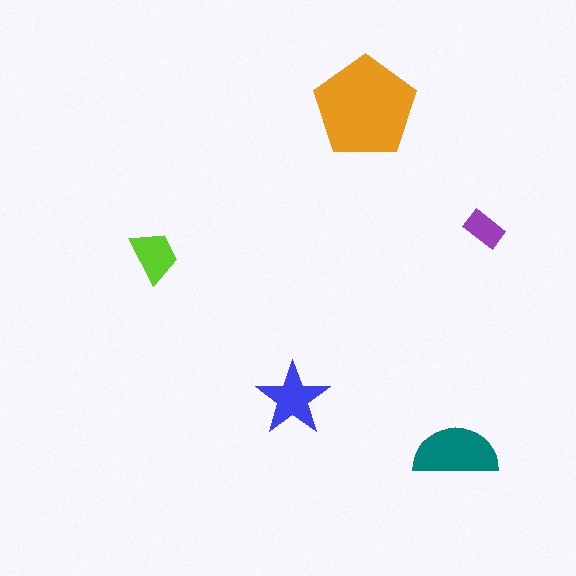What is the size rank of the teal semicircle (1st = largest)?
2nd.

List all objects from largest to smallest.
The orange pentagon, the teal semicircle, the blue star, the lime trapezoid, the purple rectangle.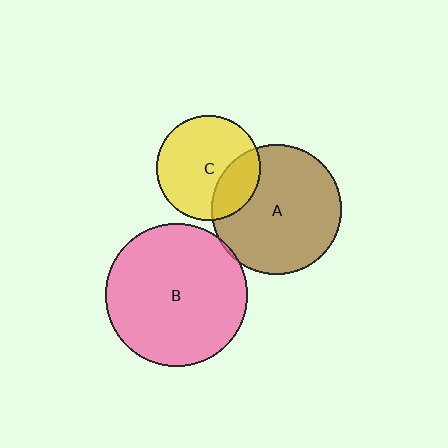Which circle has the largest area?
Circle B (pink).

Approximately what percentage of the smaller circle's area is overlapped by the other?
Approximately 25%.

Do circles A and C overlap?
Yes.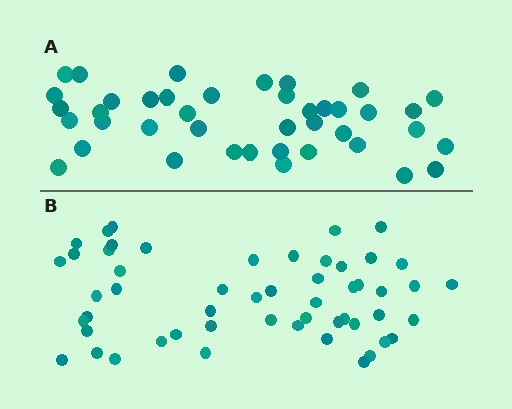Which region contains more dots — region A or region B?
Region B (the bottom region) has more dots.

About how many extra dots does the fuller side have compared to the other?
Region B has roughly 12 or so more dots than region A.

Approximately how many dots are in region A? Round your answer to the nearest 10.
About 40 dots. (The exact count is 41, which rounds to 40.)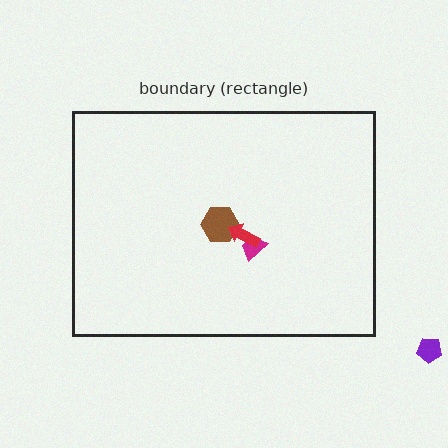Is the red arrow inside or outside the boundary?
Inside.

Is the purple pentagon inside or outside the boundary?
Outside.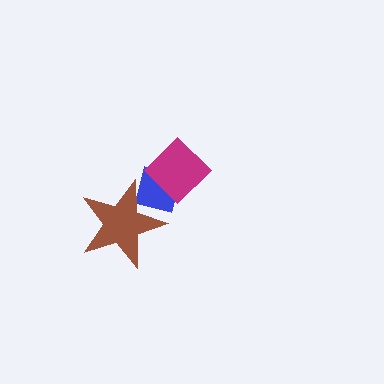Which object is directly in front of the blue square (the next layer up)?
The magenta diamond is directly in front of the blue square.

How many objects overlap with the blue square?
2 objects overlap with the blue square.